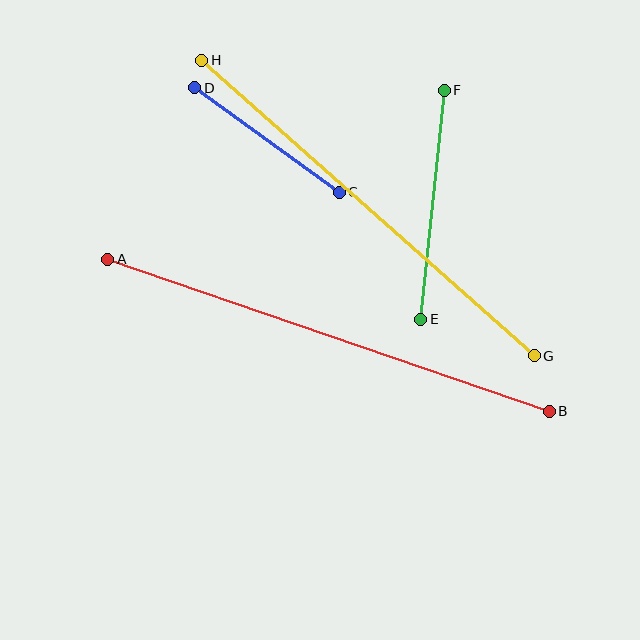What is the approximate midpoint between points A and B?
The midpoint is at approximately (328, 335) pixels.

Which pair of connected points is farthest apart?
Points A and B are farthest apart.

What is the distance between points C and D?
The distance is approximately 178 pixels.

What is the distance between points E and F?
The distance is approximately 230 pixels.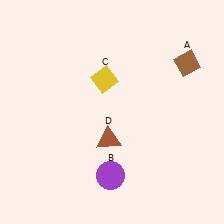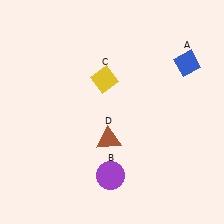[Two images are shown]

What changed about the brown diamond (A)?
In Image 1, A is brown. In Image 2, it changed to blue.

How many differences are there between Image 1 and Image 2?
There is 1 difference between the two images.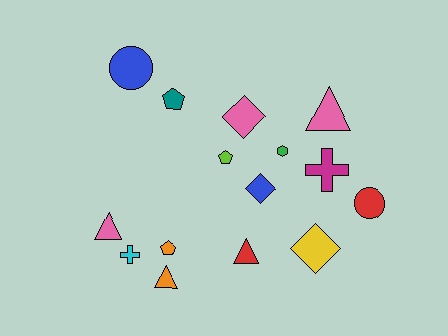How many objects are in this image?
There are 15 objects.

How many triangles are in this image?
There are 4 triangles.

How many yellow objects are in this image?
There is 1 yellow object.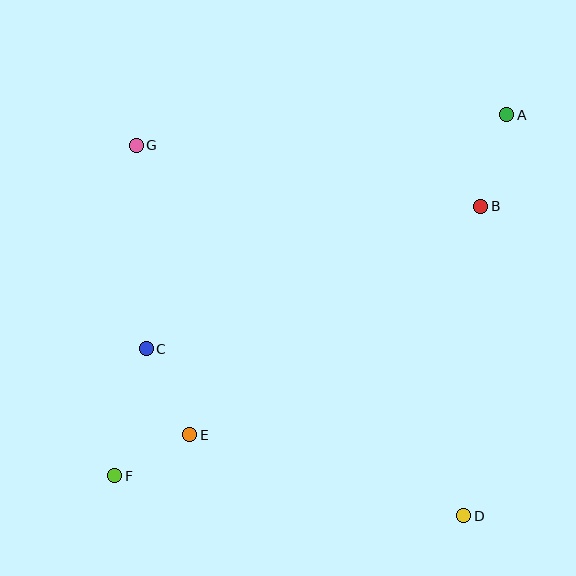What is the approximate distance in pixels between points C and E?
The distance between C and E is approximately 96 pixels.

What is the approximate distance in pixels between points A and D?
The distance between A and D is approximately 403 pixels.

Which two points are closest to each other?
Points E and F are closest to each other.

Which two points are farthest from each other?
Points A and F are farthest from each other.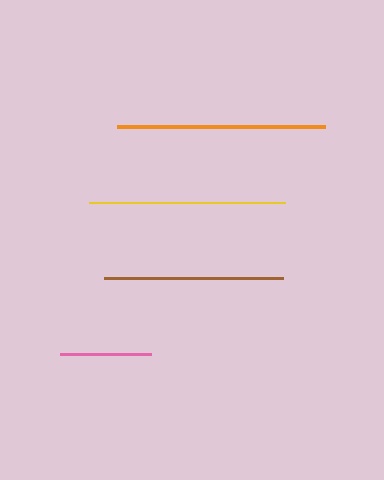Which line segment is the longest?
The orange line is the longest at approximately 208 pixels.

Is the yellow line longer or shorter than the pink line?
The yellow line is longer than the pink line.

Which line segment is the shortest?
The pink line is the shortest at approximately 91 pixels.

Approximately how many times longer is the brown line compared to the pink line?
The brown line is approximately 2.0 times the length of the pink line.